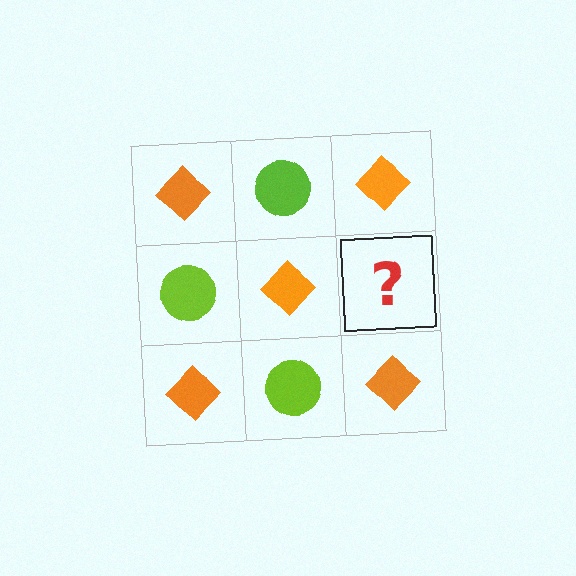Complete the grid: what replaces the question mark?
The question mark should be replaced with a lime circle.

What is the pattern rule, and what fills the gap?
The rule is that it alternates orange diamond and lime circle in a checkerboard pattern. The gap should be filled with a lime circle.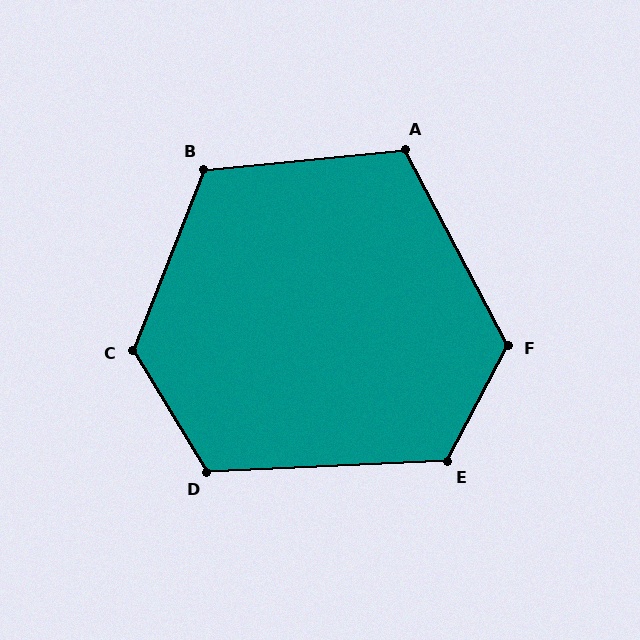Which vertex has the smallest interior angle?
A, at approximately 112 degrees.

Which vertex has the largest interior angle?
C, at approximately 127 degrees.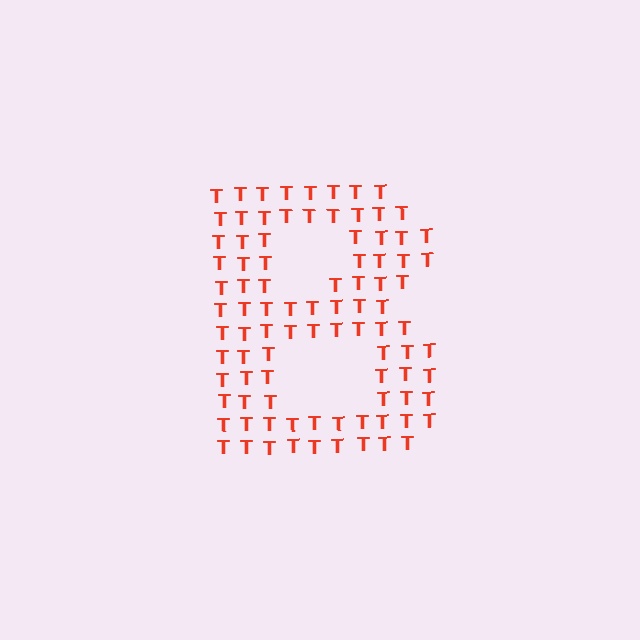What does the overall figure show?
The overall figure shows the letter B.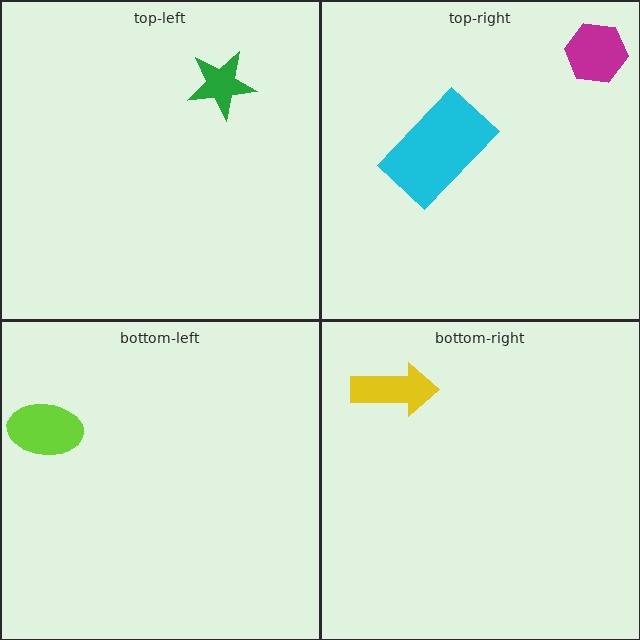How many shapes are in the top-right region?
2.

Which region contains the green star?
The top-left region.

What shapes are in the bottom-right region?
The yellow arrow.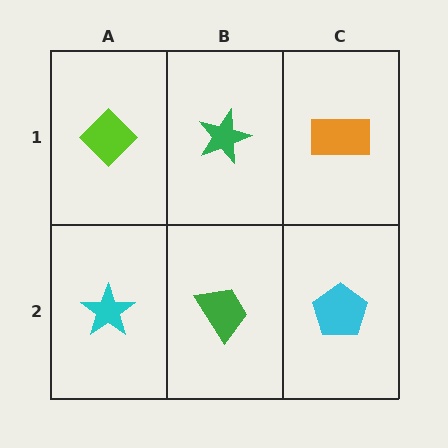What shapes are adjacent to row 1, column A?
A cyan star (row 2, column A), a green star (row 1, column B).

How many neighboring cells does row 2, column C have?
2.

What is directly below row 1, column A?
A cyan star.